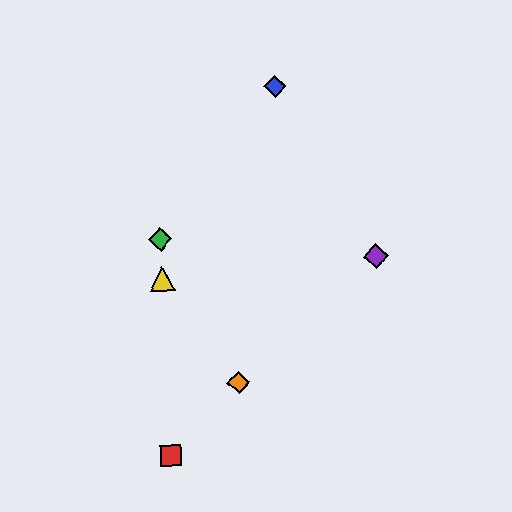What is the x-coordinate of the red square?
The red square is at x≈171.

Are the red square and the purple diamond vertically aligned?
No, the red square is at x≈171 and the purple diamond is at x≈376.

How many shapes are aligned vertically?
3 shapes (the red square, the green diamond, the yellow triangle) are aligned vertically.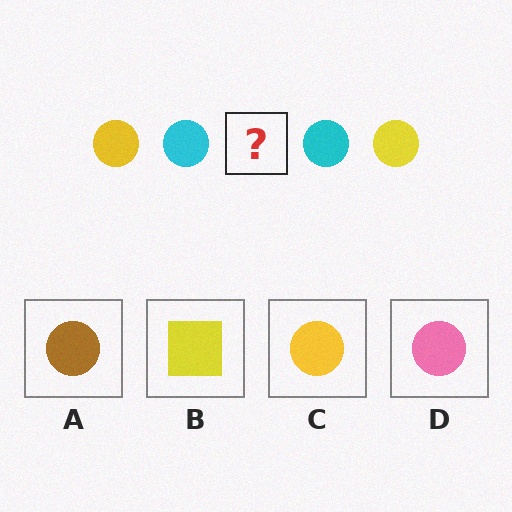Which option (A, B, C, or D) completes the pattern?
C.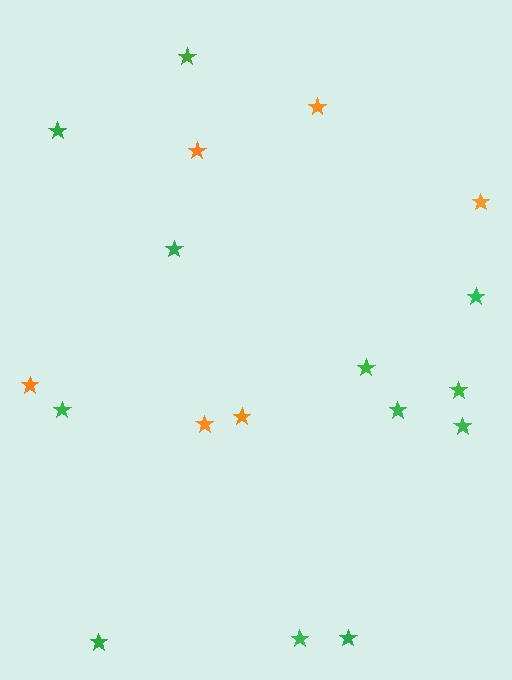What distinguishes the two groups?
There are 2 groups: one group of green stars (12) and one group of orange stars (6).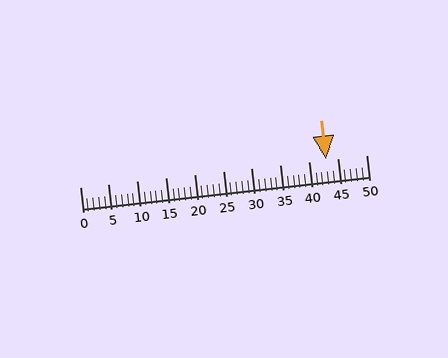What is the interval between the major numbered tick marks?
The major tick marks are spaced 5 units apart.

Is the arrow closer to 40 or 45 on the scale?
The arrow is closer to 45.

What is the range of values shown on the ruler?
The ruler shows values from 0 to 50.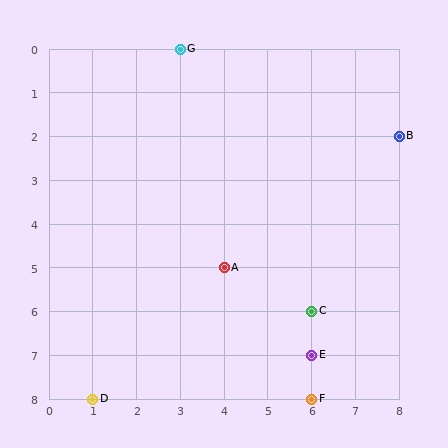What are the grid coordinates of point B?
Point B is at grid coordinates (8, 2).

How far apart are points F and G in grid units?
Points F and G are 3 columns and 8 rows apart (about 8.5 grid units diagonally).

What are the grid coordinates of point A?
Point A is at grid coordinates (4, 5).